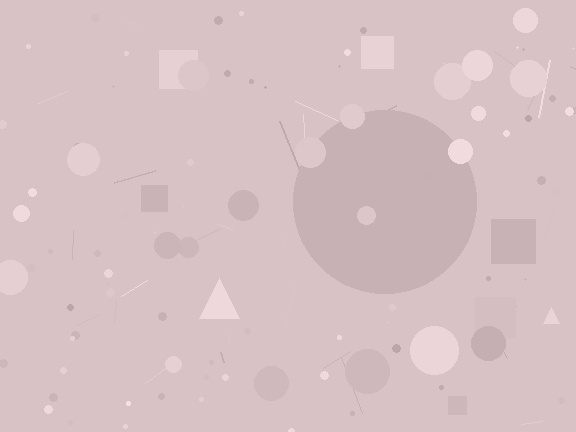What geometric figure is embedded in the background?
A circle is embedded in the background.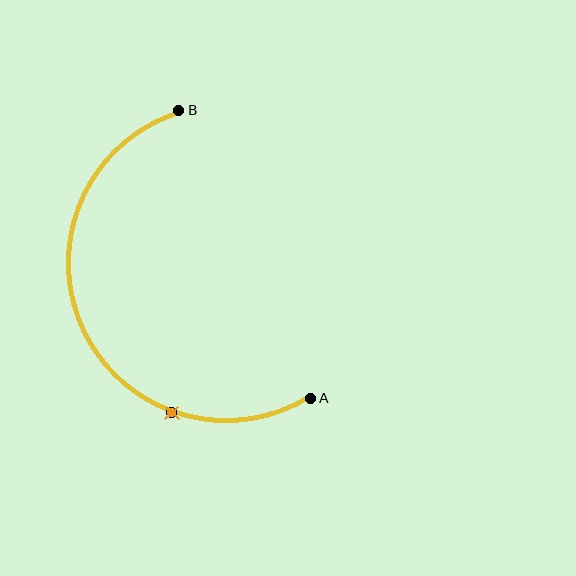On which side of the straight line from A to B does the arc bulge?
The arc bulges to the left of the straight line connecting A and B.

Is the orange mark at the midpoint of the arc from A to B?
No. The orange mark lies on the arc but is closer to endpoint A. The arc midpoint would be at the point on the curve equidistant along the arc from both A and B.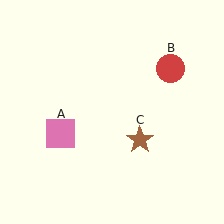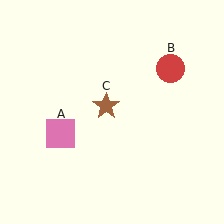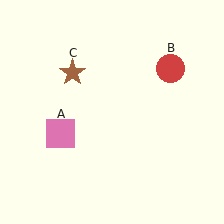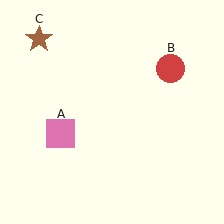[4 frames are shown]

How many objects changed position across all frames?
1 object changed position: brown star (object C).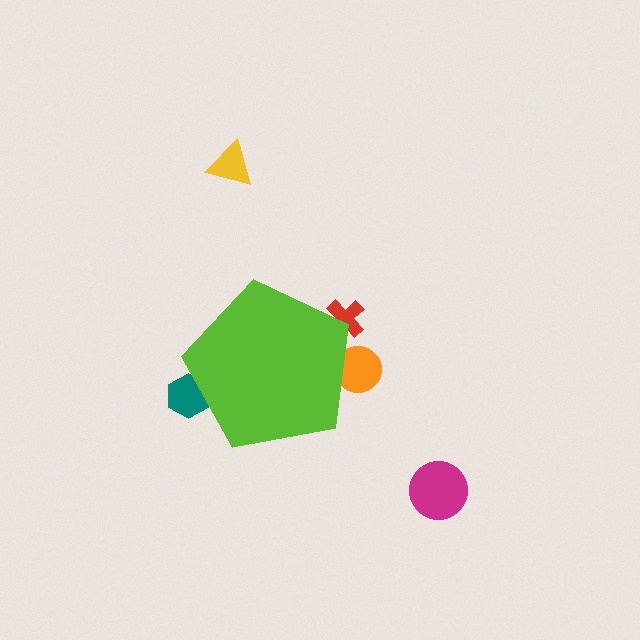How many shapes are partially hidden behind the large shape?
3 shapes are partially hidden.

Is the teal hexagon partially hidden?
Yes, the teal hexagon is partially hidden behind the lime pentagon.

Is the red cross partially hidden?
Yes, the red cross is partially hidden behind the lime pentagon.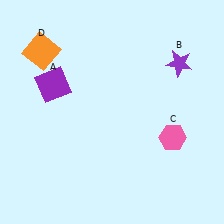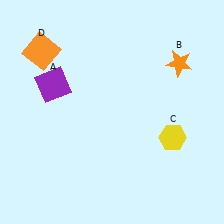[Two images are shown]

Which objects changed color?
B changed from purple to orange. C changed from pink to yellow.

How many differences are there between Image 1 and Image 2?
There are 2 differences between the two images.